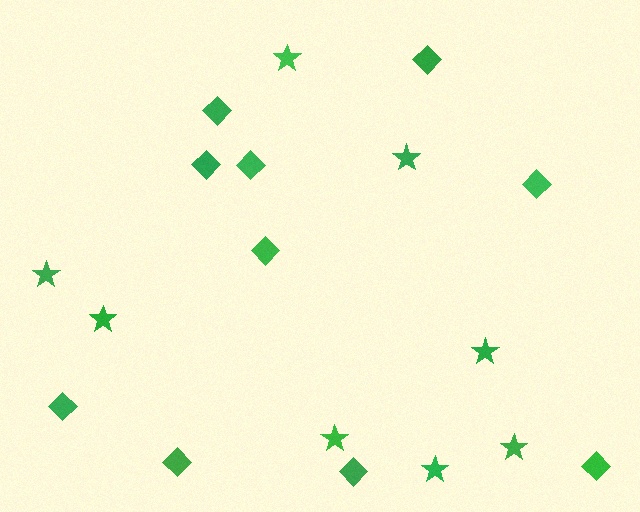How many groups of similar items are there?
There are 2 groups: one group of stars (8) and one group of diamonds (10).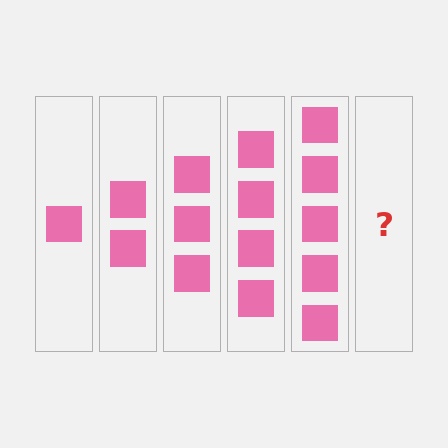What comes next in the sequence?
The next element should be 6 squares.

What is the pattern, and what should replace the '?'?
The pattern is that each step adds one more square. The '?' should be 6 squares.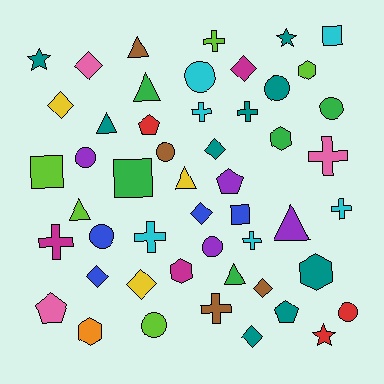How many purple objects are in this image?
There are 4 purple objects.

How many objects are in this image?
There are 50 objects.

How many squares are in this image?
There are 4 squares.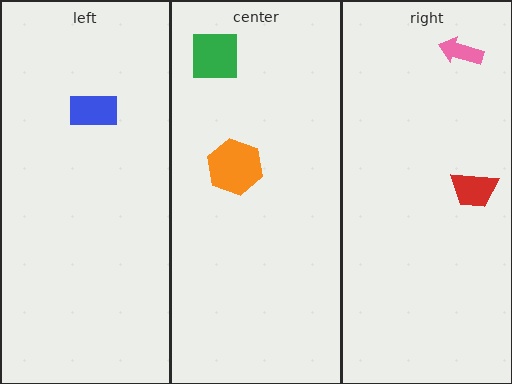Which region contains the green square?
The center region.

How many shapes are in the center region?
2.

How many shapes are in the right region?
2.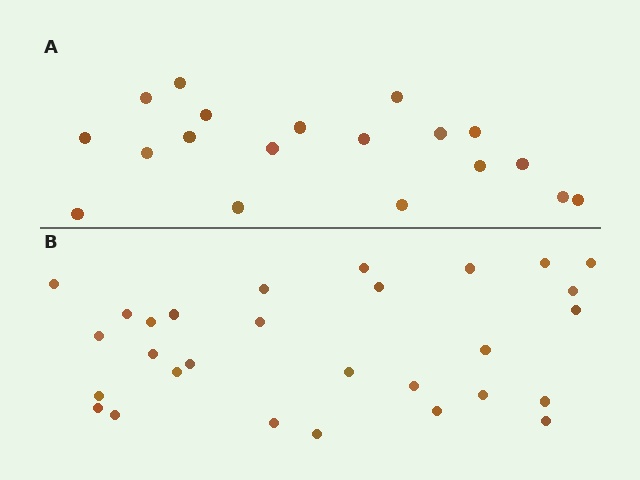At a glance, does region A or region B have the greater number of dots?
Region B (the bottom region) has more dots.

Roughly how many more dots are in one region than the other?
Region B has roughly 10 or so more dots than region A.